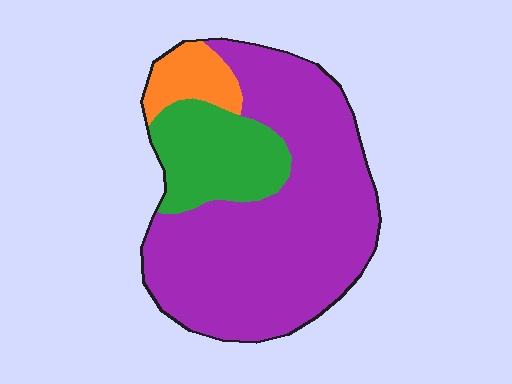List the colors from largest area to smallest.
From largest to smallest: purple, green, orange.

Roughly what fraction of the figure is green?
Green covers around 20% of the figure.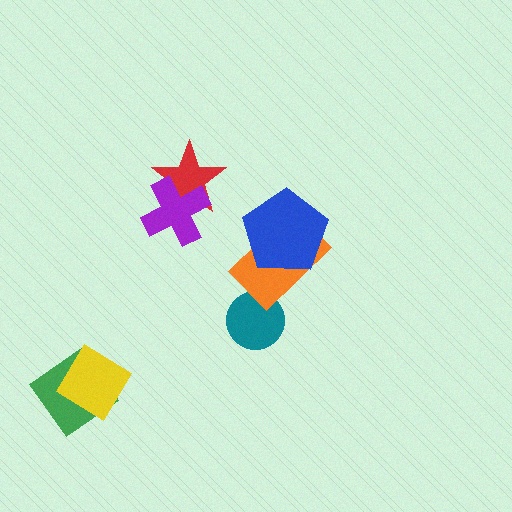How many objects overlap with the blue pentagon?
1 object overlaps with the blue pentagon.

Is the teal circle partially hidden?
Yes, it is partially covered by another shape.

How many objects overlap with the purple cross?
1 object overlaps with the purple cross.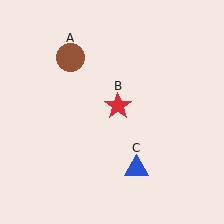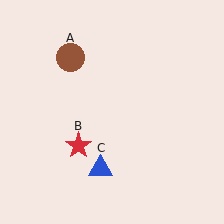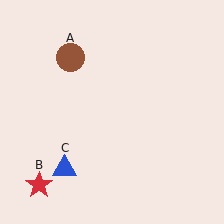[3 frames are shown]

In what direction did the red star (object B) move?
The red star (object B) moved down and to the left.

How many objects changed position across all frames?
2 objects changed position: red star (object B), blue triangle (object C).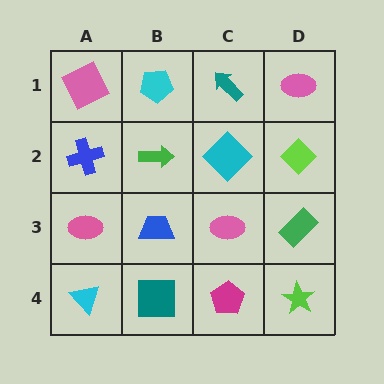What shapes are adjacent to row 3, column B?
A green arrow (row 2, column B), a teal square (row 4, column B), a pink ellipse (row 3, column A), a pink ellipse (row 3, column C).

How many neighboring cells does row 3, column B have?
4.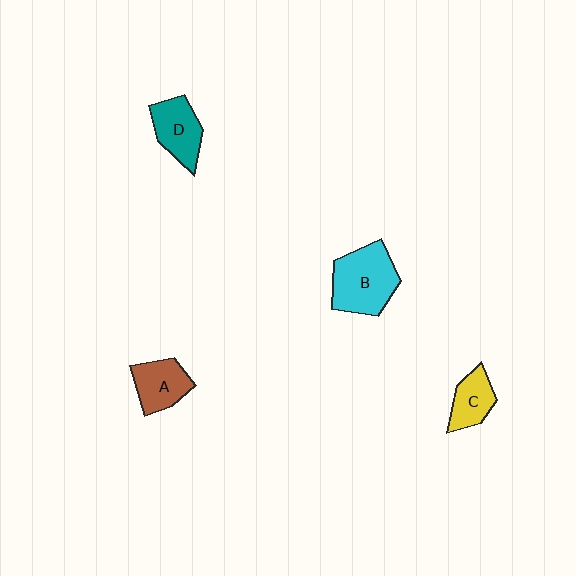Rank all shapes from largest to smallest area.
From largest to smallest: B (cyan), D (teal), A (brown), C (yellow).